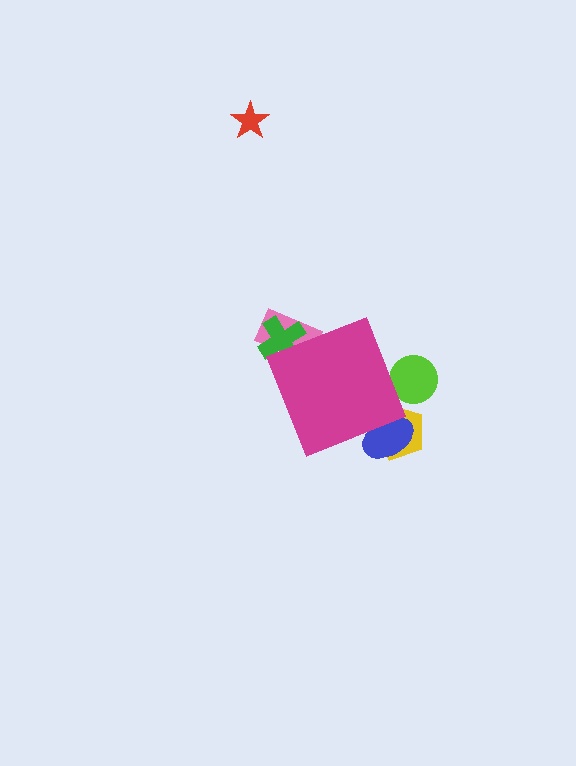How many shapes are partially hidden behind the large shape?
5 shapes are partially hidden.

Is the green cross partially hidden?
Yes, the green cross is partially hidden behind the magenta diamond.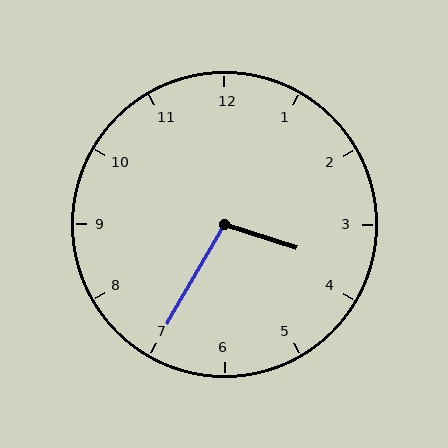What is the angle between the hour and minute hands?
Approximately 102 degrees.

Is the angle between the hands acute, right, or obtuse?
It is obtuse.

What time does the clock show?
3:35.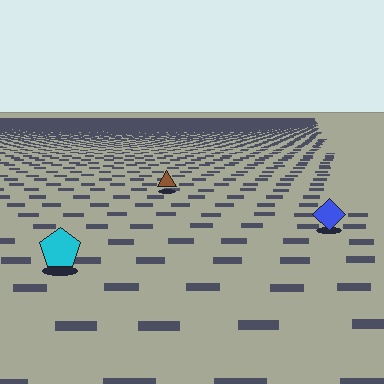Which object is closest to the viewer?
The cyan pentagon is closest. The texture marks near it are larger and more spread out.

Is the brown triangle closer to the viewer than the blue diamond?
No. The blue diamond is closer — you can tell from the texture gradient: the ground texture is coarser near it.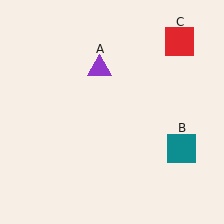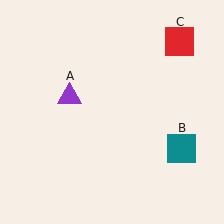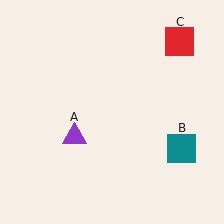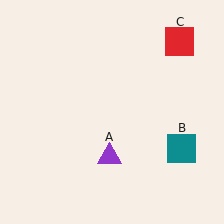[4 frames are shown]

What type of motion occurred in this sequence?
The purple triangle (object A) rotated counterclockwise around the center of the scene.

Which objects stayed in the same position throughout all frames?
Teal square (object B) and red square (object C) remained stationary.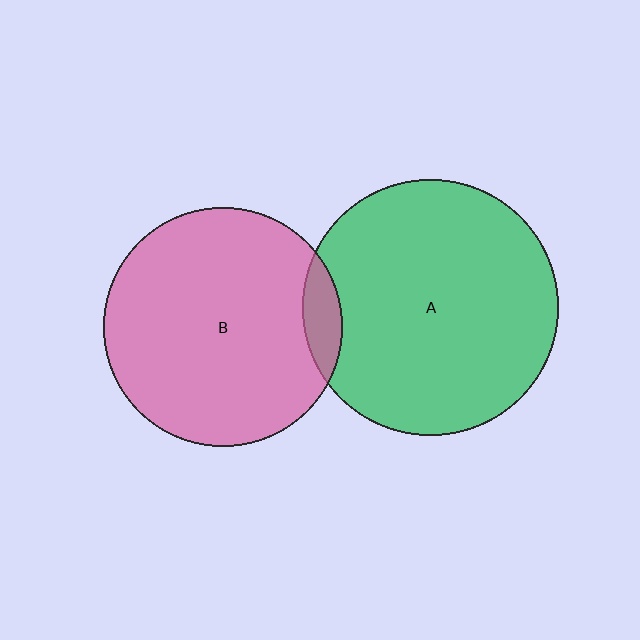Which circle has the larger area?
Circle A (green).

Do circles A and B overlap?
Yes.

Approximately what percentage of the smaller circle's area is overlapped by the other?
Approximately 10%.